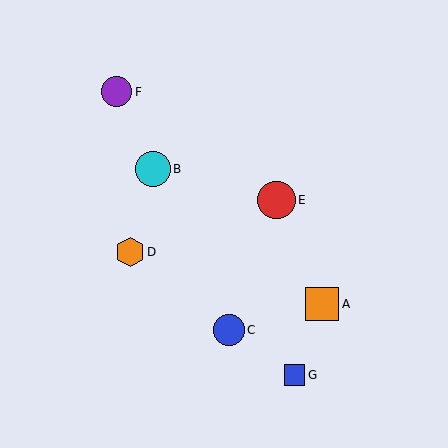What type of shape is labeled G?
Shape G is a blue square.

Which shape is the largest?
The red circle (labeled E) is the largest.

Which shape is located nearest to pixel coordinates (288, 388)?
The blue square (labeled G) at (295, 375) is nearest to that location.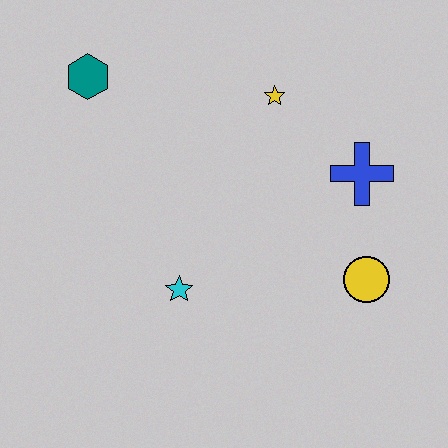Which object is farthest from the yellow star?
The cyan star is farthest from the yellow star.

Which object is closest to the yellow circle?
The blue cross is closest to the yellow circle.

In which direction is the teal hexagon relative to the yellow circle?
The teal hexagon is to the left of the yellow circle.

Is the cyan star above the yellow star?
No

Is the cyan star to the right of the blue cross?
No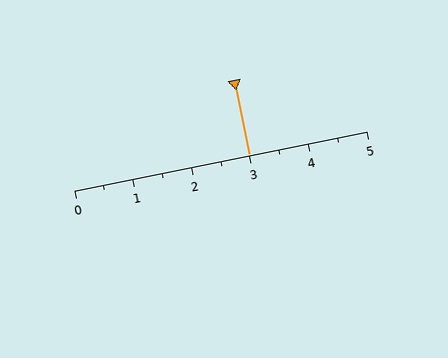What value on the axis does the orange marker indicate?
The marker indicates approximately 3.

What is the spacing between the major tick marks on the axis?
The major ticks are spaced 1 apart.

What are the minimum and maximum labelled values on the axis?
The axis runs from 0 to 5.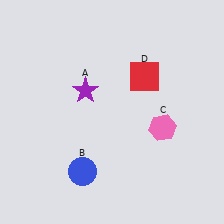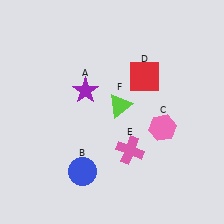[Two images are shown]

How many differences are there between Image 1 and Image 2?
There are 2 differences between the two images.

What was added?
A pink cross (E), a lime triangle (F) were added in Image 2.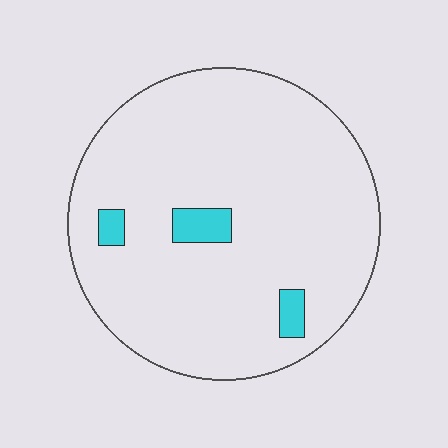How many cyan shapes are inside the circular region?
3.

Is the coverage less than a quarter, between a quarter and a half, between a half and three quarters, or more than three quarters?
Less than a quarter.